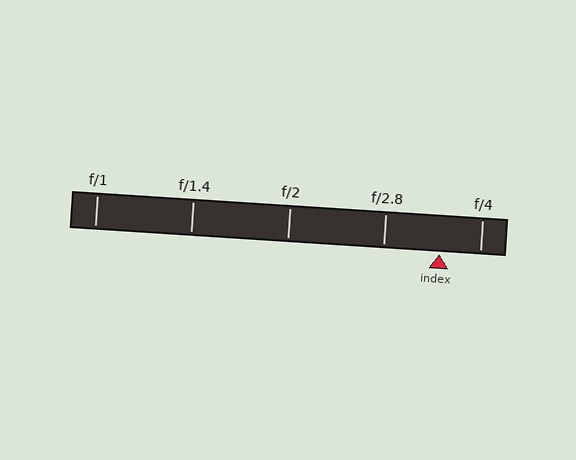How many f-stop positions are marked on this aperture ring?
There are 5 f-stop positions marked.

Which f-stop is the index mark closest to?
The index mark is closest to f/4.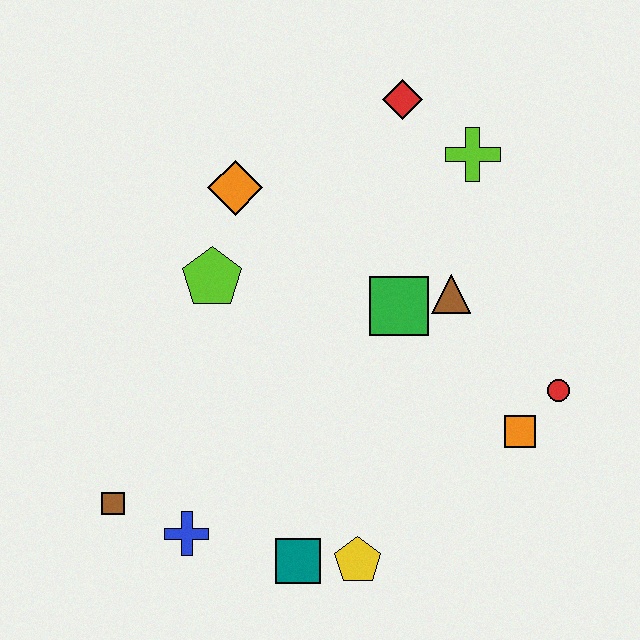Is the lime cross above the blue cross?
Yes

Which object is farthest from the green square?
The brown square is farthest from the green square.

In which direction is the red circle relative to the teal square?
The red circle is to the right of the teal square.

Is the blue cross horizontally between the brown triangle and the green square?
No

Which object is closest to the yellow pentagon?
The teal square is closest to the yellow pentagon.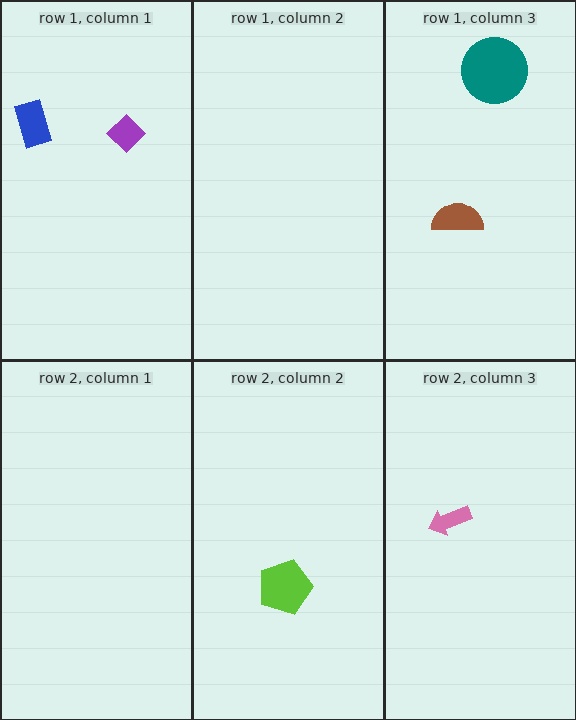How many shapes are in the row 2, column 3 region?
1.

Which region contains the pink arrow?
The row 2, column 3 region.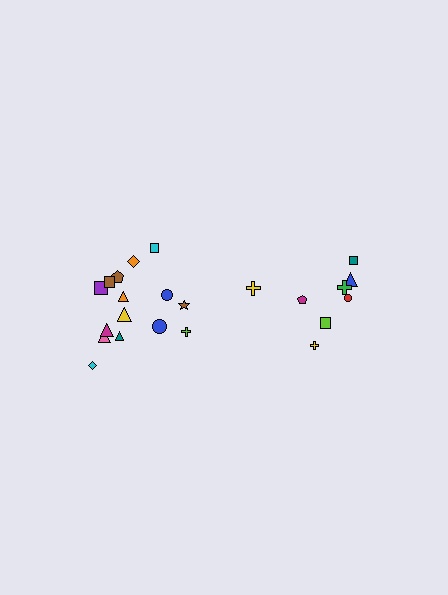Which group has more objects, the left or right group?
The left group.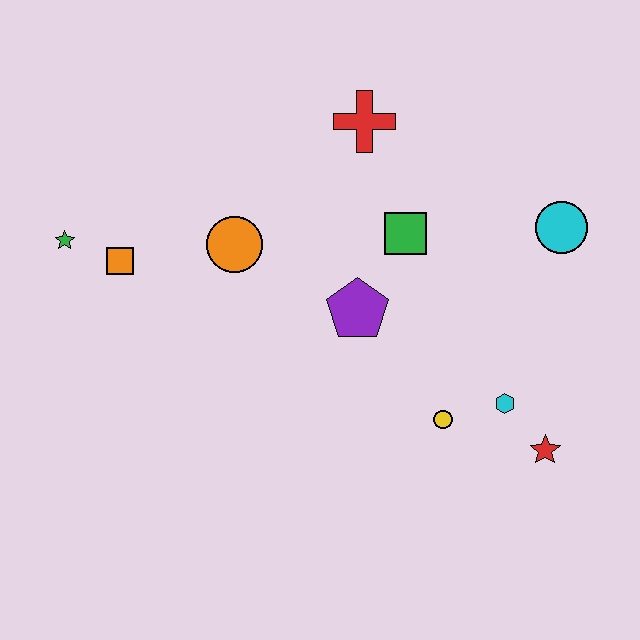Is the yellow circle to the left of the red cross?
No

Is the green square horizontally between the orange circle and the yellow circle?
Yes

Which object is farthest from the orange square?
The red star is farthest from the orange square.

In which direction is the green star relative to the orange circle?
The green star is to the left of the orange circle.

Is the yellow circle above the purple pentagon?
No